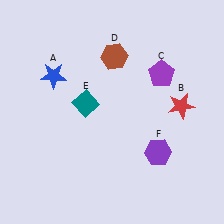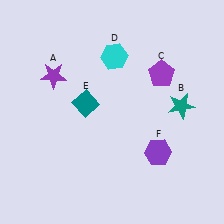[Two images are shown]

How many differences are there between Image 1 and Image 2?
There are 3 differences between the two images.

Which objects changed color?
A changed from blue to purple. B changed from red to teal. D changed from brown to cyan.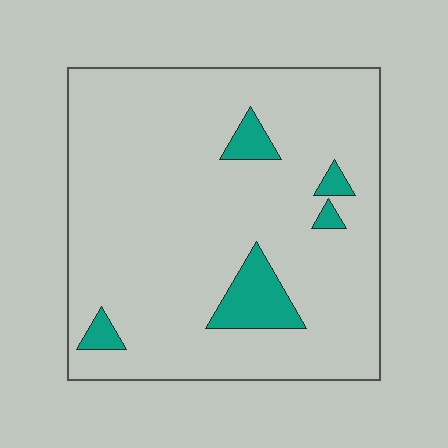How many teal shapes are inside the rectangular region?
5.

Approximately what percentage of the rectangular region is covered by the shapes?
Approximately 10%.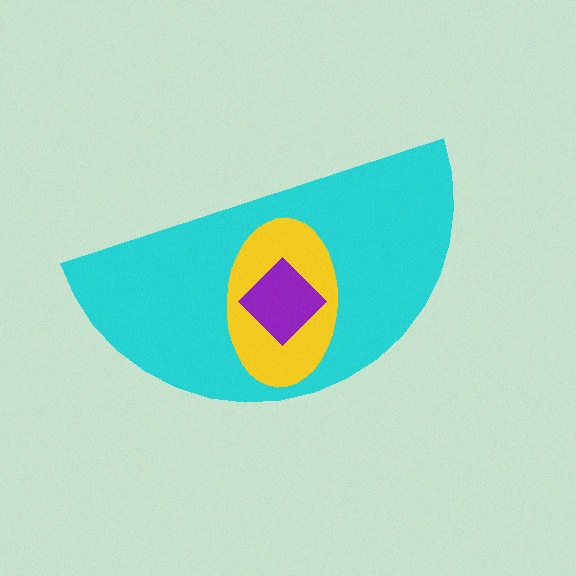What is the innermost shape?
The purple diamond.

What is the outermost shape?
The cyan semicircle.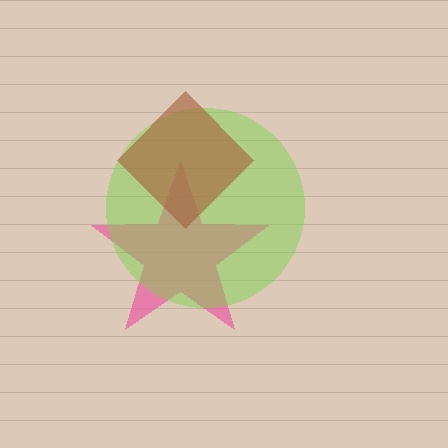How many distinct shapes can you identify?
There are 3 distinct shapes: a pink star, a lime circle, a brown diamond.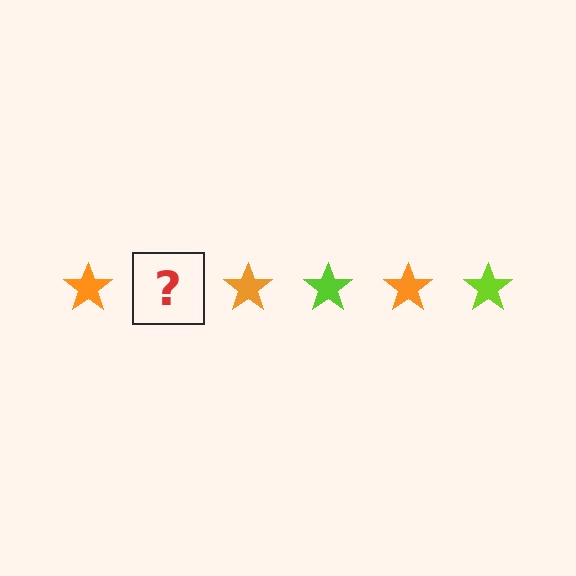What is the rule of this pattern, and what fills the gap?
The rule is that the pattern cycles through orange, lime stars. The gap should be filled with a lime star.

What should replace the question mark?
The question mark should be replaced with a lime star.